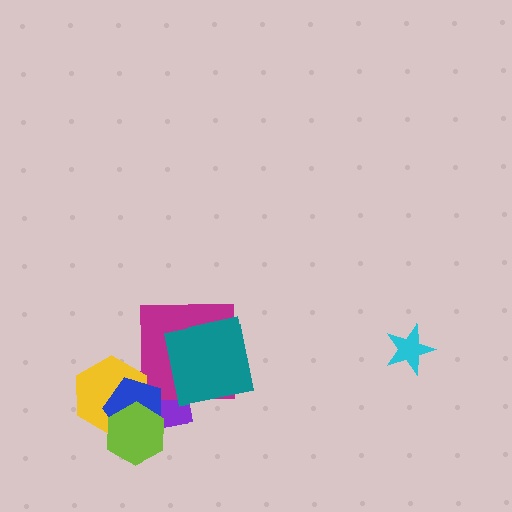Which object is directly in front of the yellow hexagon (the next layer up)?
The blue pentagon is directly in front of the yellow hexagon.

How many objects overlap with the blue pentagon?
3 objects overlap with the blue pentagon.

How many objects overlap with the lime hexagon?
3 objects overlap with the lime hexagon.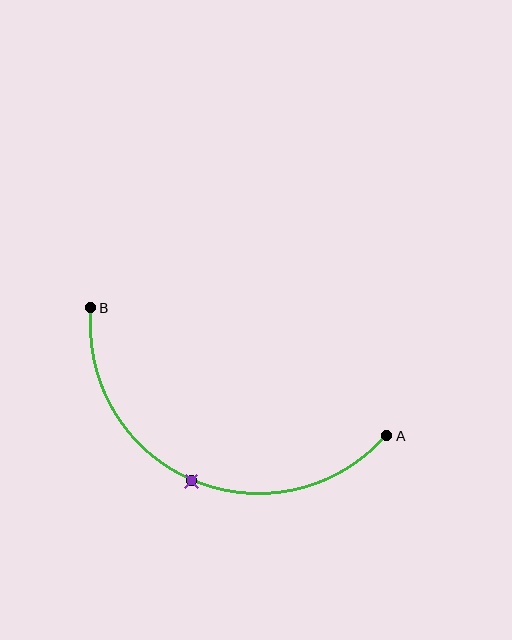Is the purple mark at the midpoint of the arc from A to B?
Yes. The purple mark lies on the arc at equal arc-length from both A and B — it is the arc midpoint.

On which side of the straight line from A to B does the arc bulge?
The arc bulges below the straight line connecting A and B.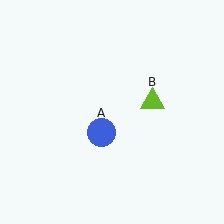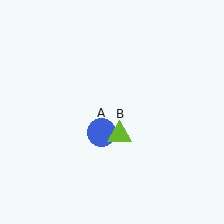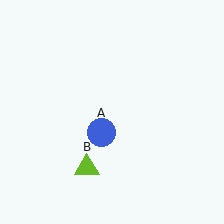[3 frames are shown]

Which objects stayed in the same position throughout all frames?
Blue circle (object A) remained stationary.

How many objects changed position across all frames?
1 object changed position: lime triangle (object B).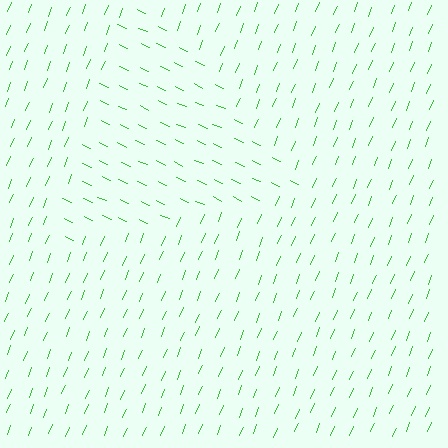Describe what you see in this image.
The image is filled with small green line segments. A triangle region in the image has lines oriented differently from the surrounding lines, creating a visible texture boundary.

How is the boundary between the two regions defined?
The boundary is defined purely by a change in line orientation (approximately 88 degrees difference). All lines are the same color and thickness.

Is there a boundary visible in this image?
Yes, there is a texture boundary formed by a change in line orientation.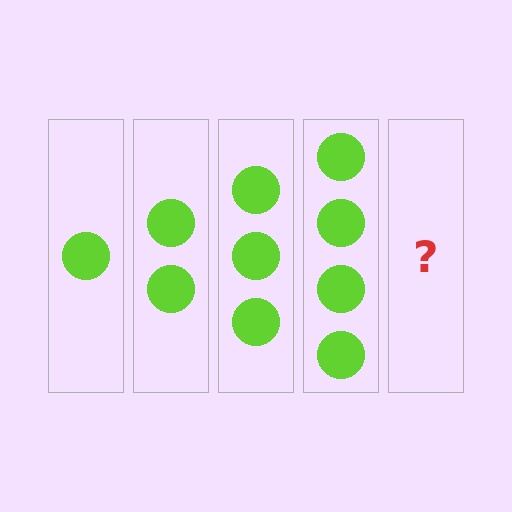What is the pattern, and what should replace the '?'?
The pattern is that each step adds one more circle. The '?' should be 5 circles.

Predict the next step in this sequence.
The next step is 5 circles.